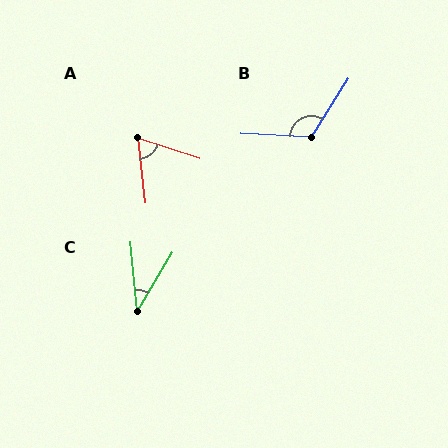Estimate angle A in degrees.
Approximately 66 degrees.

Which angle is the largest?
B, at approximately 120 degrees.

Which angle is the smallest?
C, at approximately 36 degrees.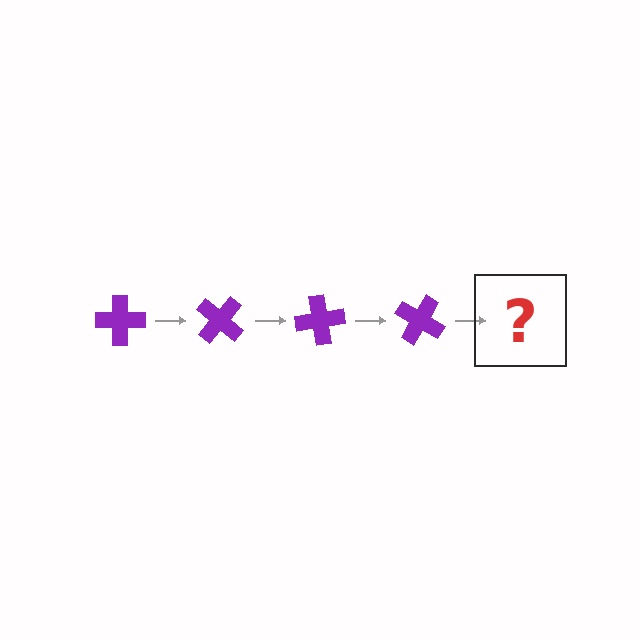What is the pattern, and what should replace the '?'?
The pattern is that the cross rotates 40 degrees each step. The '?' should be a purple cross rotated 160 degrees.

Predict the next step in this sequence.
The next step is a purple cross rotated 160 degrees.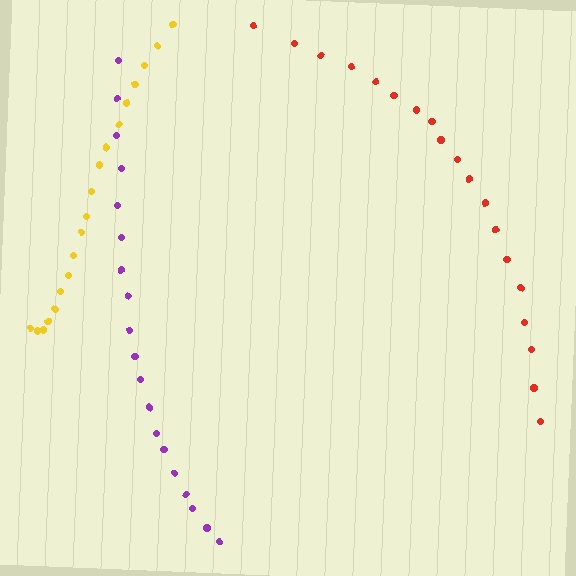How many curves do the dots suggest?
There are 3 distinct paths.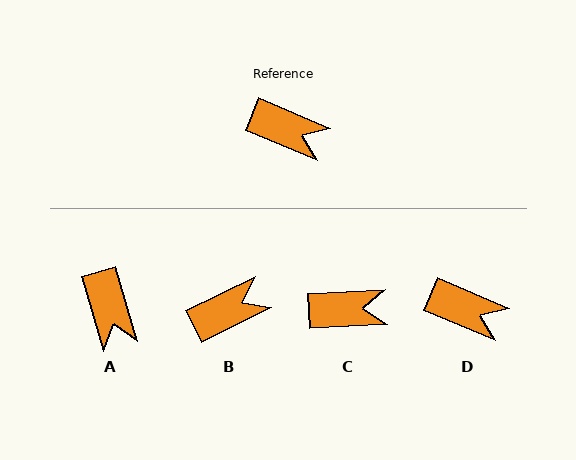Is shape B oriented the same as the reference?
No, it is off by about 49 degrees.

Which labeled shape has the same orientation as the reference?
D.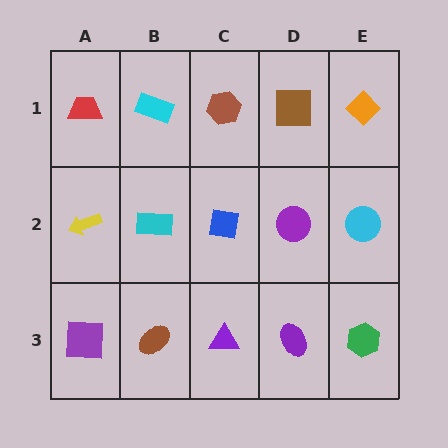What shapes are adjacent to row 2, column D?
A brown square (row 1, column D), a purple ellipse (row 3, column D), a blue square (row 2, column C), a cyan circle (row 2, column E).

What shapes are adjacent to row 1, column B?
A cyan rectangle (row 2, column B), a red trapezoid (row 1, column A), a brown hexagon (row 1, column C).